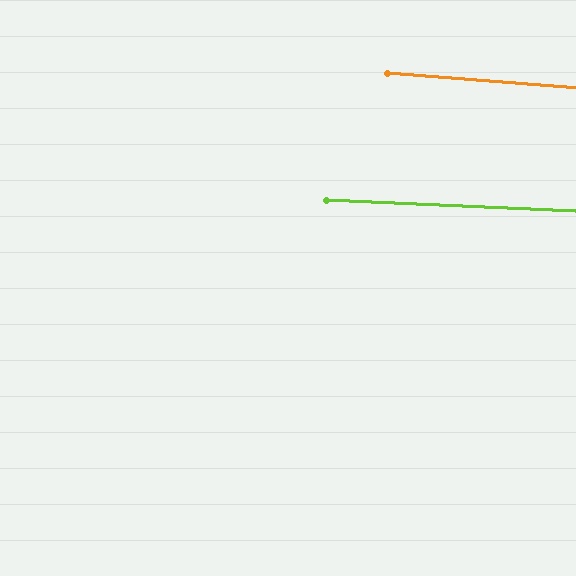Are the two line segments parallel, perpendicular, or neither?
Parallel — their directions differ by only 1.9°.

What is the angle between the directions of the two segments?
Approximately 2 degrees.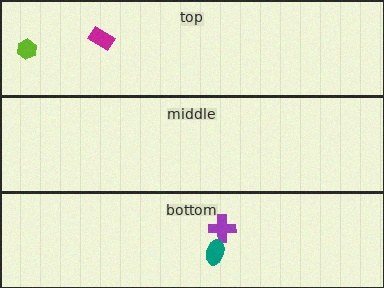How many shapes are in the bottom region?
2.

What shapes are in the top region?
The lime hexagon, the magenta rectangle.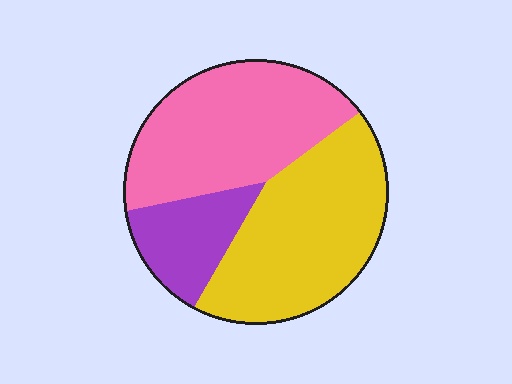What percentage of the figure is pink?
Pink takes up about two fifths (2/5) of the figure.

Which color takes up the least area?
Purple, at roughly 15%.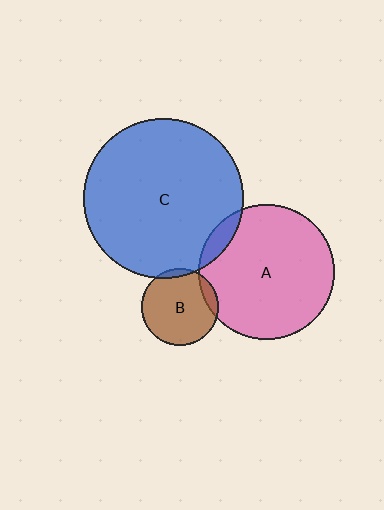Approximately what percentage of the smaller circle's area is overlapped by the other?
Approximately 10%.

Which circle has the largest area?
Circle C (blue).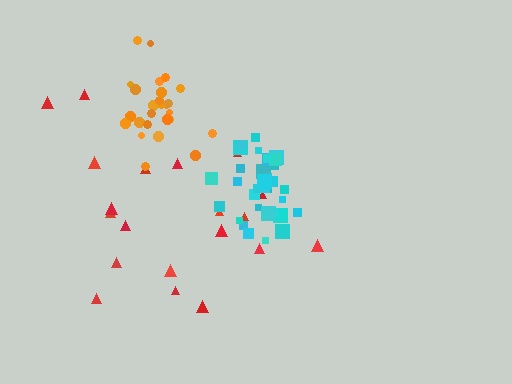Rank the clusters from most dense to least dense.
cyan, orange, red.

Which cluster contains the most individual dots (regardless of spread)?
Cyan (34).